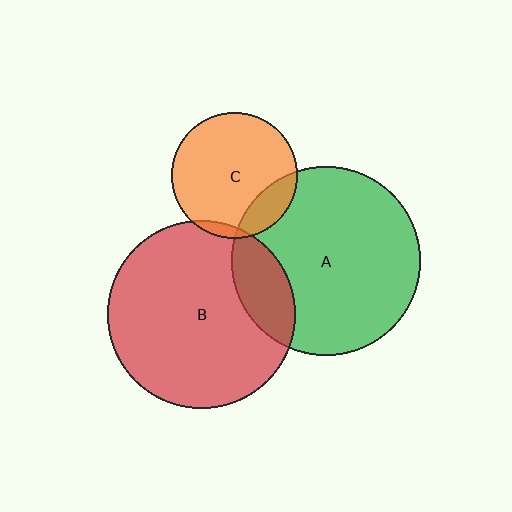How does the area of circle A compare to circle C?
Approximately 2.3 times.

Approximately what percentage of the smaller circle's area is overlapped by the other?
Approximately 5%.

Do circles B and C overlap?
Yes.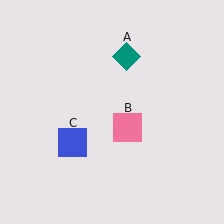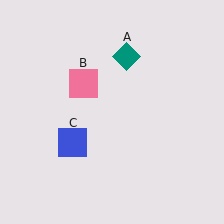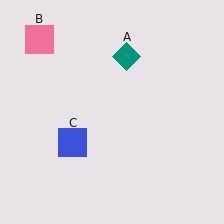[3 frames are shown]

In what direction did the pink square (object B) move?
The pink square (object B) moved up and to the left.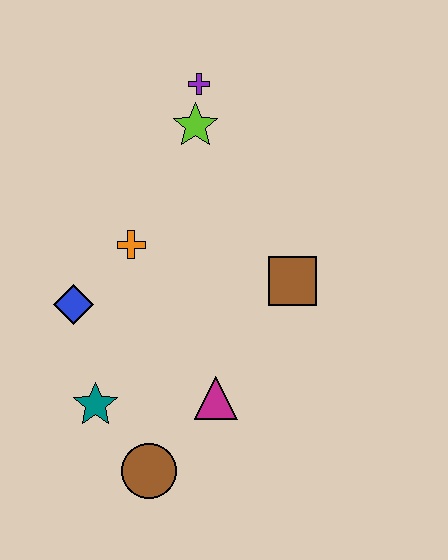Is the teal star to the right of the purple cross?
No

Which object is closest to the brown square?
The magenta triangle is closest to the brown square.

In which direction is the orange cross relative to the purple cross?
The orange cross is below the purple cross.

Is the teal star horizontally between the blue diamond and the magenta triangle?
Yes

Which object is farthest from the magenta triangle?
The purple cross is farthest from the magenta triangle.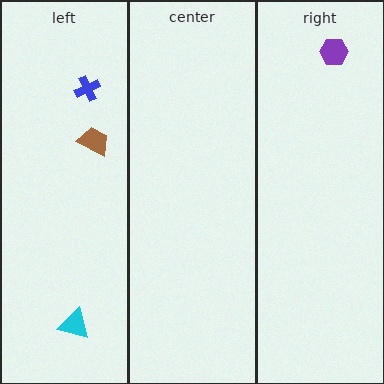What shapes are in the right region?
The purple hexagon.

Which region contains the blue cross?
The left region.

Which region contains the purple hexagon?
The right region.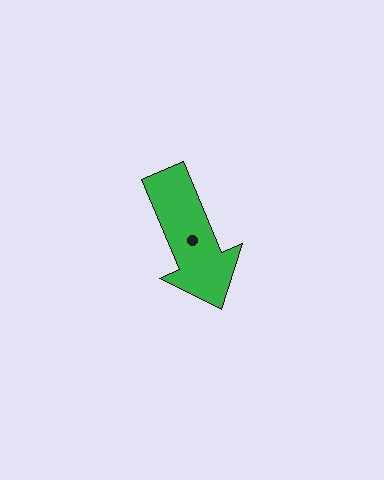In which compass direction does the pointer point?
Southeast.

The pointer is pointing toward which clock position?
Roughly 5 o'clock.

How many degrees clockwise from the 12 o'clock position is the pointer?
Approximately 157 degrees.